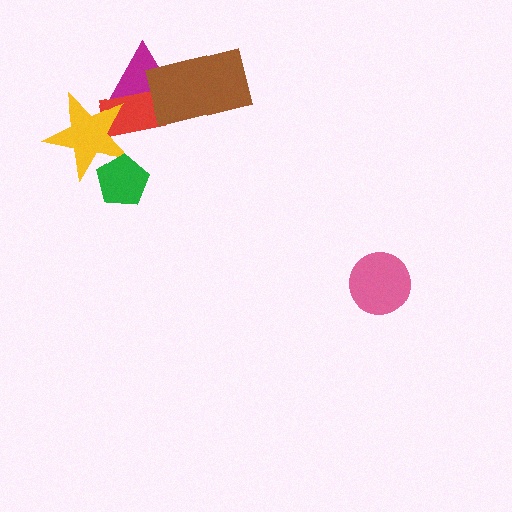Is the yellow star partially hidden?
Yes, it is partially covered by another shape.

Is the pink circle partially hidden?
No, no other shape covers it.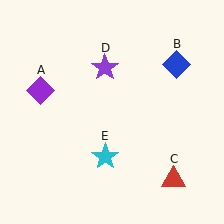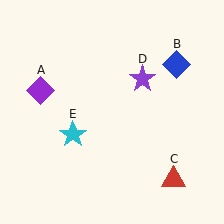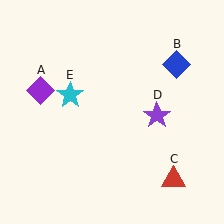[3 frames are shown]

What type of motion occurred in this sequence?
The purple star (object D), cyan star (object E) rotated clockwise around the center of the scene.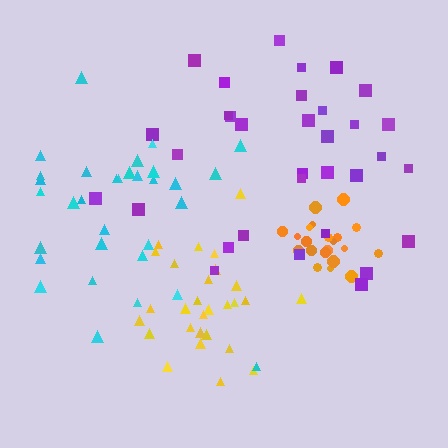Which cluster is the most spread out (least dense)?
Purple.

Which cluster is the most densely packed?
Orange.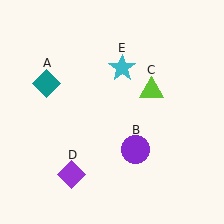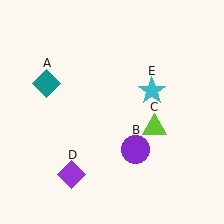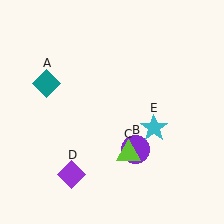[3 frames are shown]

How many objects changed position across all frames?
2 objects changed position: lime triangle (object C), cyan star (object E).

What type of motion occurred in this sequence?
The lime triangle (object C), cyan star (object E) rotated clockwise around the center of the scene.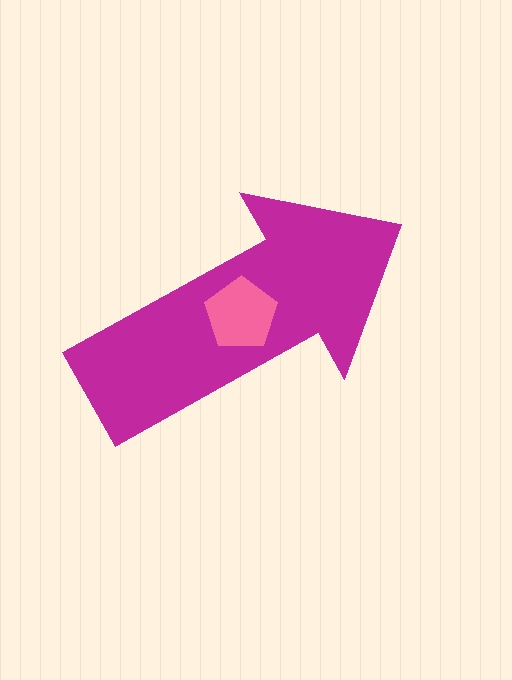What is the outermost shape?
The magenta arrow.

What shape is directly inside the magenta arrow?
The pink pentagon.